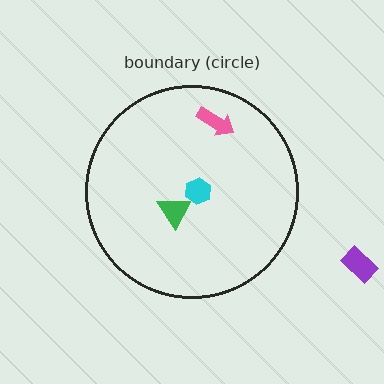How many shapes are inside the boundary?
3 inside, 1 outside.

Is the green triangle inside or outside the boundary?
Inside.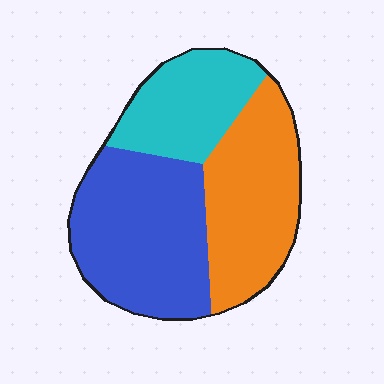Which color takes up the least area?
Cyan, at roughly 25%.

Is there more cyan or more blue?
Blue.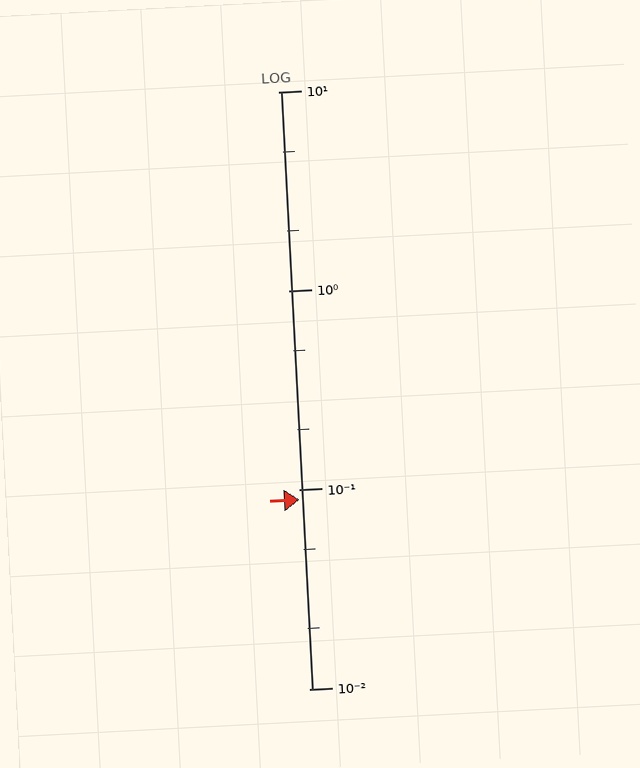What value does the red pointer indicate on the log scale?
The pointer indicates approximately 0.089.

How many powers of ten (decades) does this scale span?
The scale spans 3 decades, from 0.01 to 10.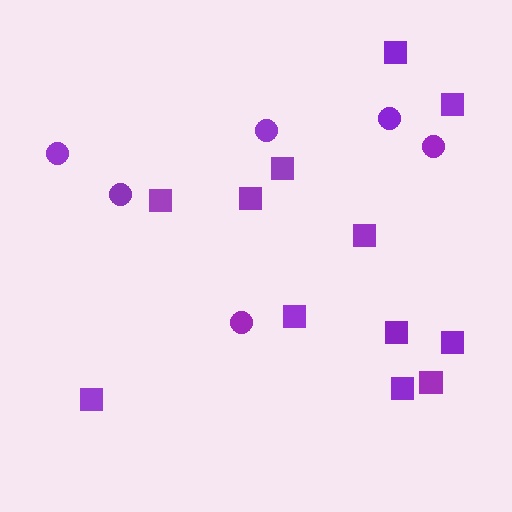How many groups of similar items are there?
There are 2 groups: one group of squares (12) and one group of circles (6).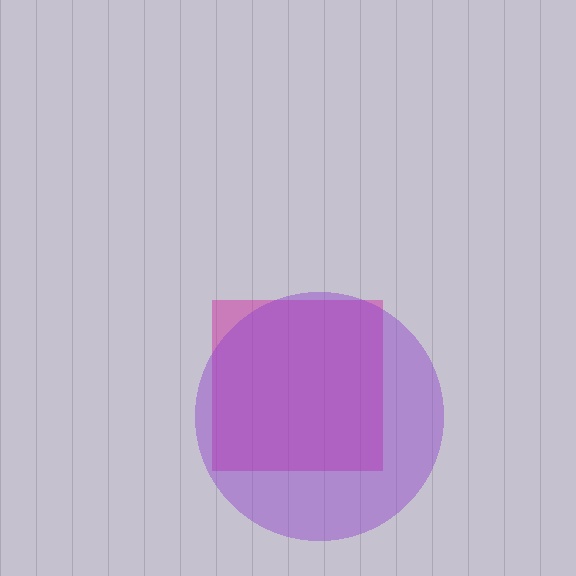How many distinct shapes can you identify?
There are 2 distinct shapes: a magenta square, a purple circle.